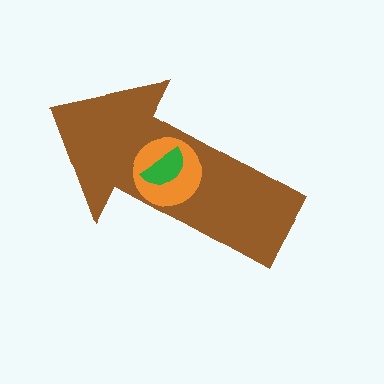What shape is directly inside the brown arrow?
The orange circle.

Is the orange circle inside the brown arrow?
Yes.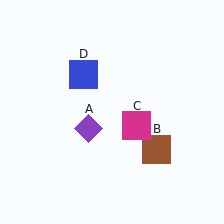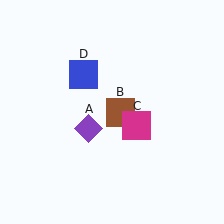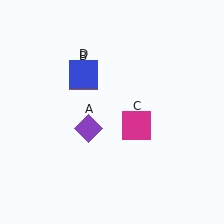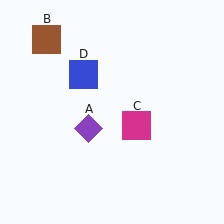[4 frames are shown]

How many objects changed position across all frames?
1 object changed position: brown square (object B).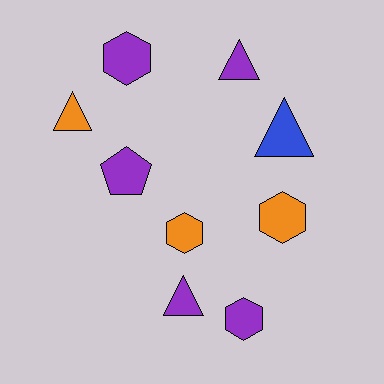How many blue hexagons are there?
There are no blue hexagons.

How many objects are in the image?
There are 9 objects.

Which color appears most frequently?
Purple, with 5 objects.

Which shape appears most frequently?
Triangle, with 4 objects.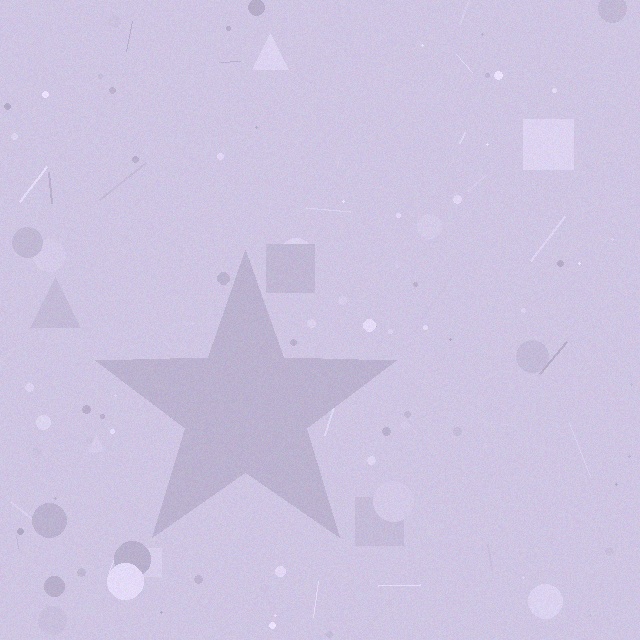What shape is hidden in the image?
A star is hidden in the image.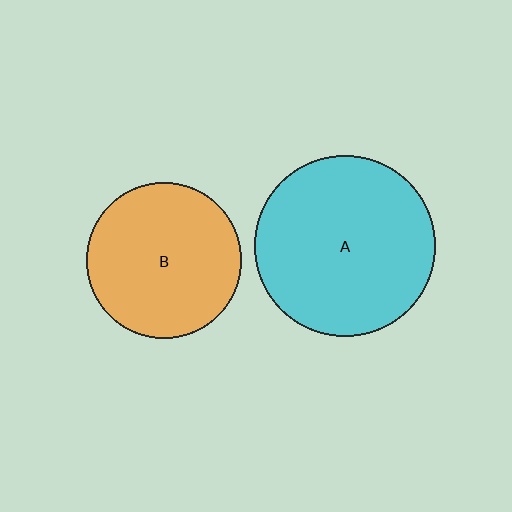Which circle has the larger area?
Circle A (cyan).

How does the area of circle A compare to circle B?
Approximately 1.3 times.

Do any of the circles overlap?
No, none of the circles overlap.